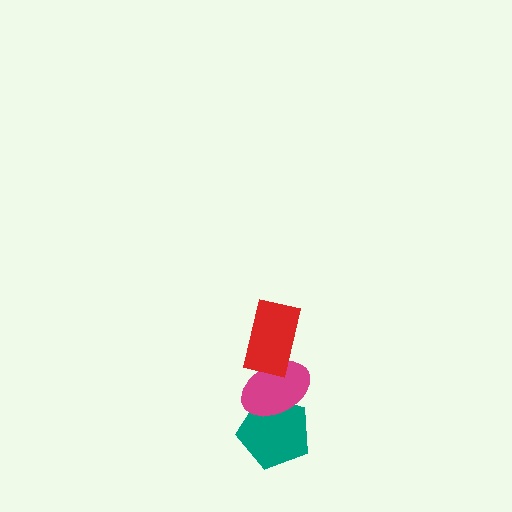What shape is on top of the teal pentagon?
The magenta ellipse is on top of the teal pentagon.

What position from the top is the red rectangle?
The red rectangle is 1st from the top.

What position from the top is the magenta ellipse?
The magenta ellipse is 2nd from the top.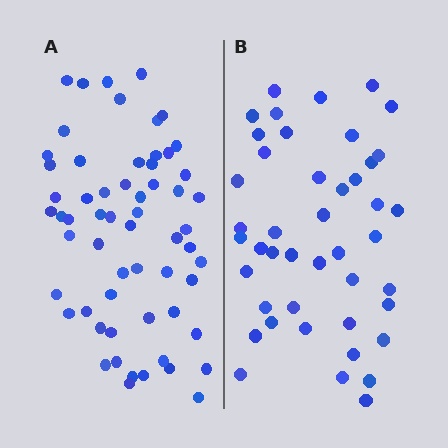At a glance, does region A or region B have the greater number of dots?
Region A (the left region) has more dots.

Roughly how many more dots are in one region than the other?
Region A has approximately 15 more dots than region B.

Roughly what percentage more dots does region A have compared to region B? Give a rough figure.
About 35% more.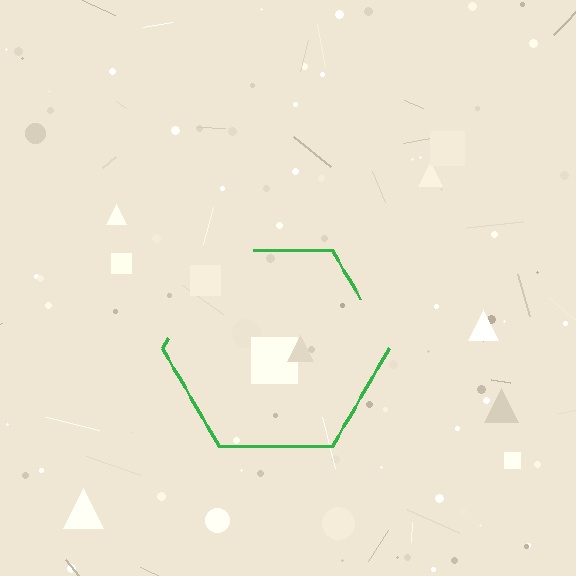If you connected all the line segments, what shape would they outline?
They would outline a hexagon.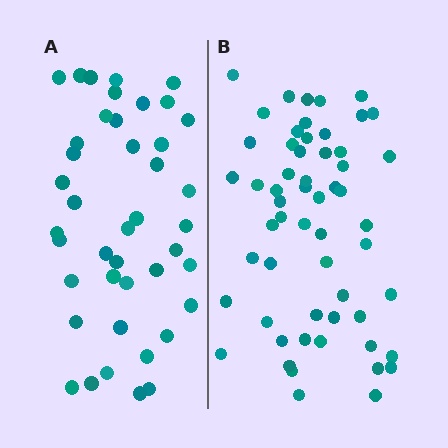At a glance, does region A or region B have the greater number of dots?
Region B (the right region) has more dots.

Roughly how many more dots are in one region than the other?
Region B has approximately 15 more dots than region A.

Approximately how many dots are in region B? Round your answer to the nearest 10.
About 60 dots. (The exact count is 57, which rounds to 60.)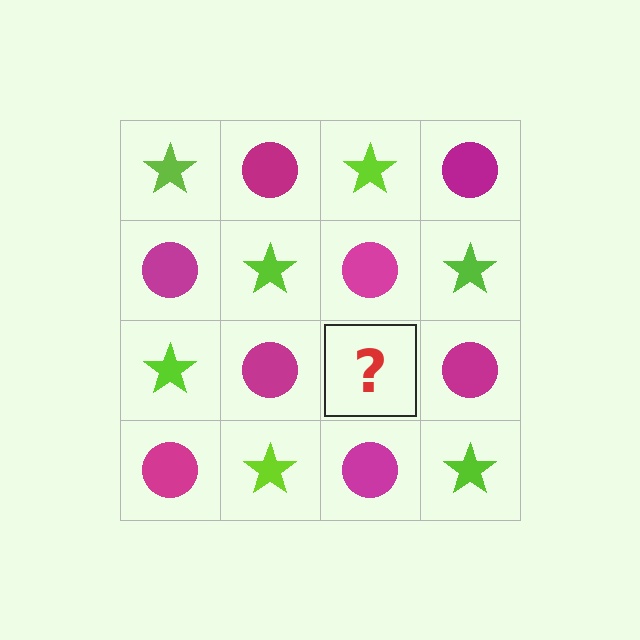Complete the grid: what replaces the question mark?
The question mark should be replaced with a lime star.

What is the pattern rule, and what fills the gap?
The rule is that it alternates lime star and magenta circle in a checkerboard pattern. The gap should be filled with a lime star.